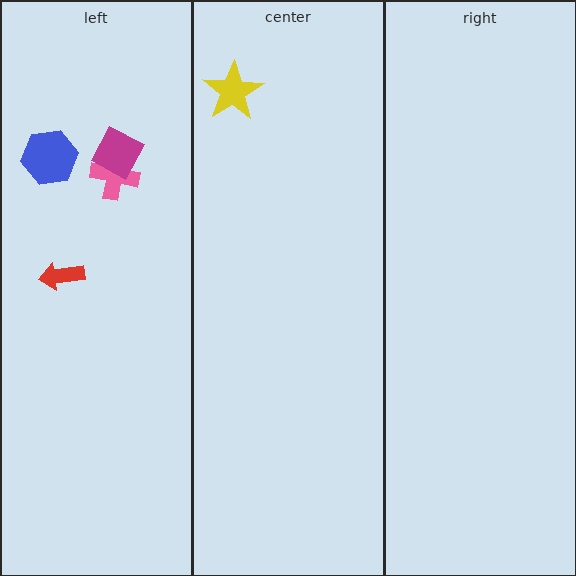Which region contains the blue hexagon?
The left region.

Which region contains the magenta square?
The left region.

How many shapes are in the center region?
1.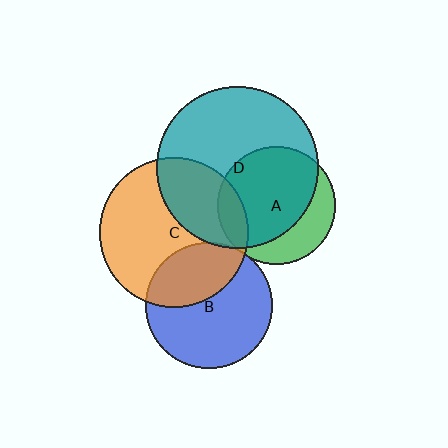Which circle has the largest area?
Circle D (teal).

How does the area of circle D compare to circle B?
Approximately 1.6 times.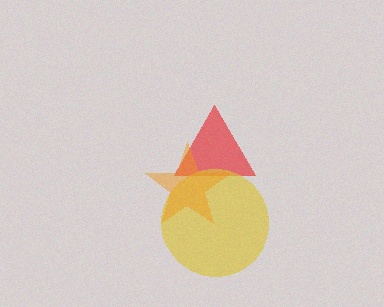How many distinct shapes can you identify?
There are 3 distinct shapes: a red triangle, a yellow circle, an orange star.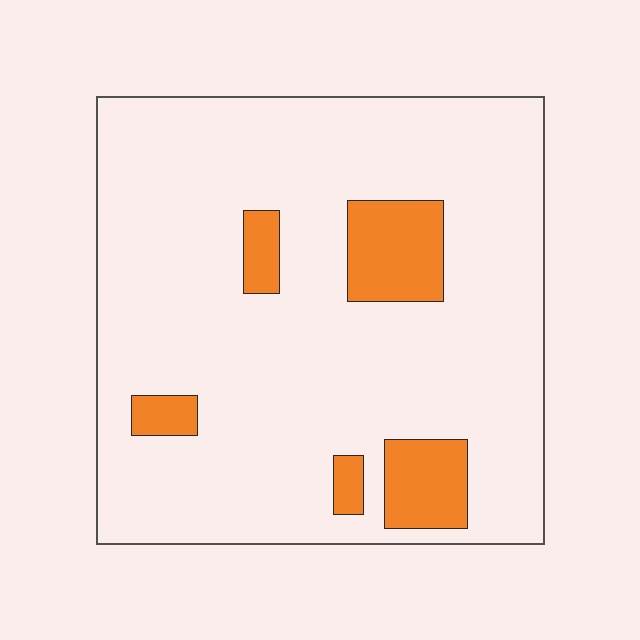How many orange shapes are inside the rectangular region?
5.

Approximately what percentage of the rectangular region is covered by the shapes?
Approximately 10%.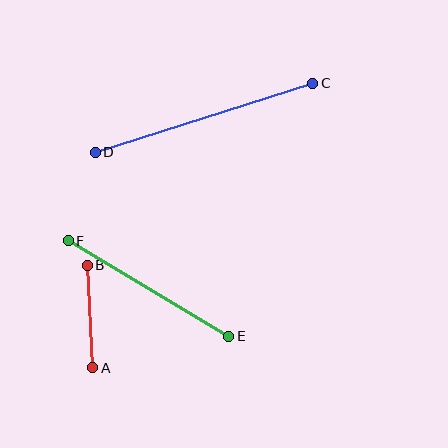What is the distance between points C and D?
The distance is approximately 229 pixels.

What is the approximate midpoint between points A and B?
The midpoint is at approximately (90, 317) pixels.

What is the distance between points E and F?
The distance is approximately 187 pixels.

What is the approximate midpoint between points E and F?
The midpoint is at approximately (149, 289) pixels.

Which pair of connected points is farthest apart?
Points C and D are farthest apart.